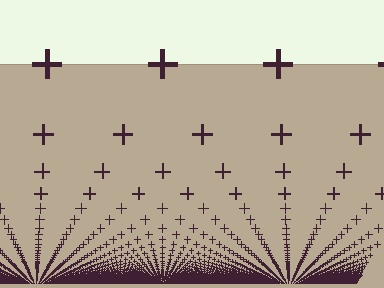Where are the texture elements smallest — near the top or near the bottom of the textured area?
Near the bottom.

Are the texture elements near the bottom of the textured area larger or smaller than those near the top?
Smaller. The gradient is inverted — elements near the bottom are smaller and denser.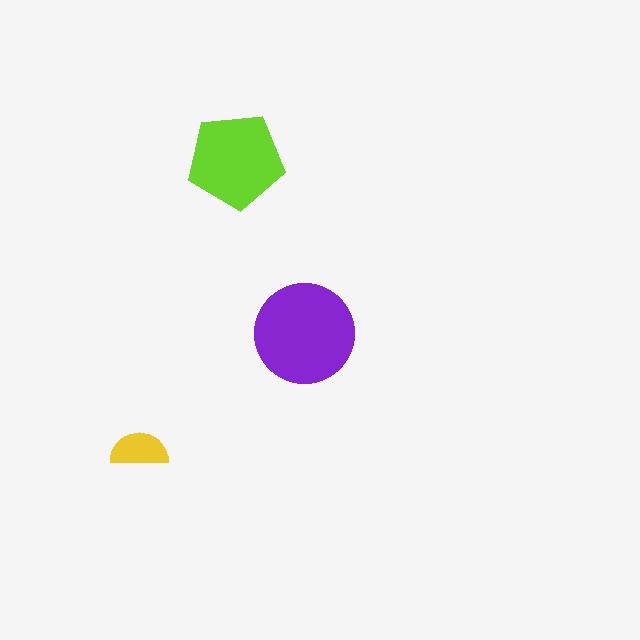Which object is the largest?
The purple circle.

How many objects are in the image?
There are 3 objects in the image.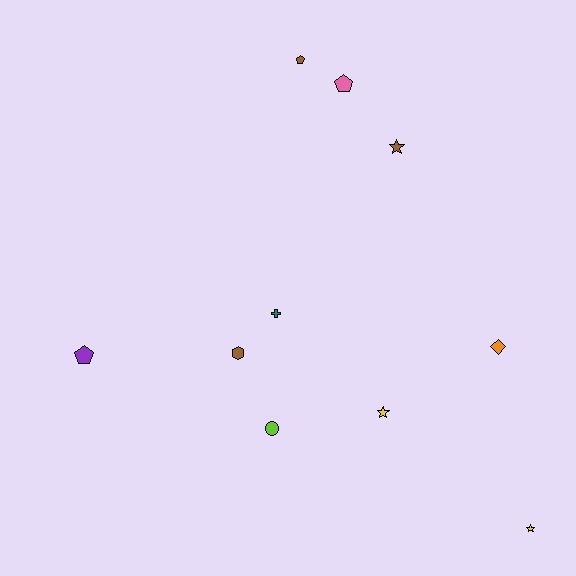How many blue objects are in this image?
There are no blue objects.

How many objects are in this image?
There are 10 objects.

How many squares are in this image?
There are no squares.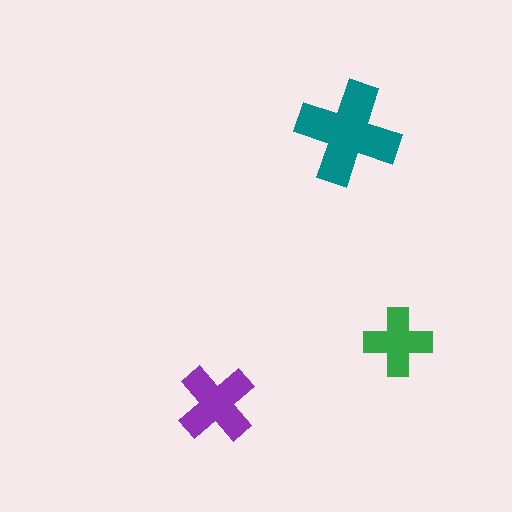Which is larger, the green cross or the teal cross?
The teal one.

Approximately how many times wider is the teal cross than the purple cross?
About 1.5 times wider.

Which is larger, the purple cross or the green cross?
The purple one.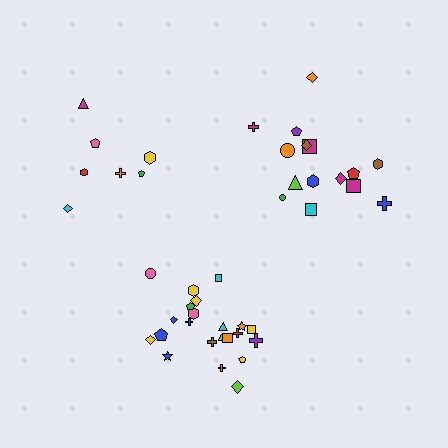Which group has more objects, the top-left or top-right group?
The top-right group.